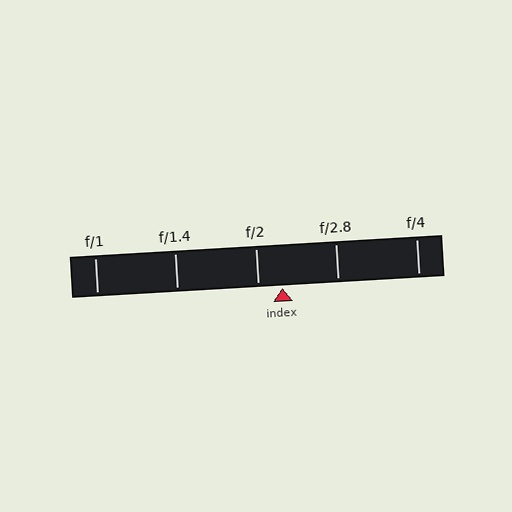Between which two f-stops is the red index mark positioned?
The index mark is between f/2 and f/2.8.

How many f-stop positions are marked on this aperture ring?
There are 5 f-stop positions marked.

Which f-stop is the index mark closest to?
The index mark is closest to f/2.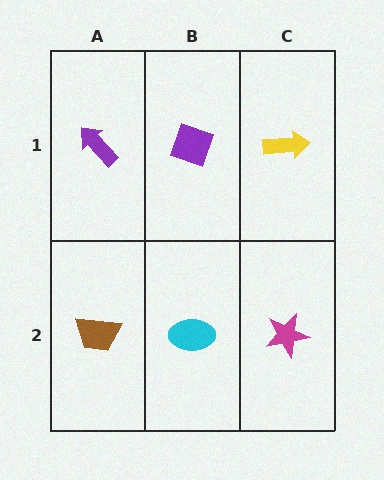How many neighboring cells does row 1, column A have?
2.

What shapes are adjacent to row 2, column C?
A yellow arrow (row 1, column C), a cyan ellipse (row 2, column B).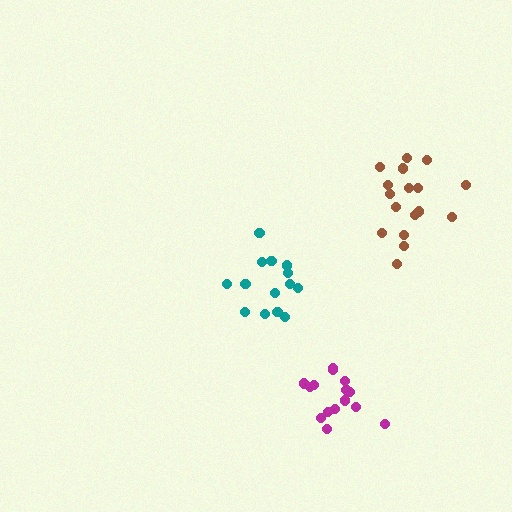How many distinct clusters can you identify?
There are 3 distinct clusters.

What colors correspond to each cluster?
The clusters are colored: brown, magenta, teal.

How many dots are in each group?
Group 1: 17 dots, Group 2: 15 dots, Group 3: 14 dots (46 total).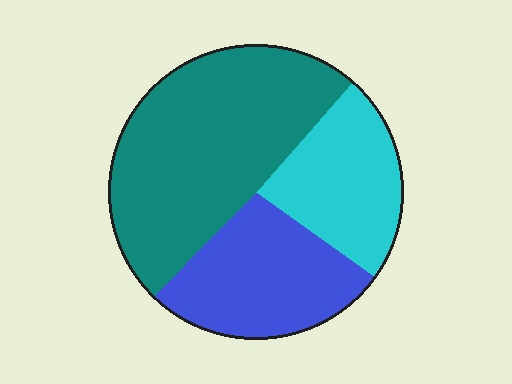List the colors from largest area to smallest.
From largest to smallest: teal, blue, cyan.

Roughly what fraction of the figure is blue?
Blue takes up about one quarter (1/4) of the figure.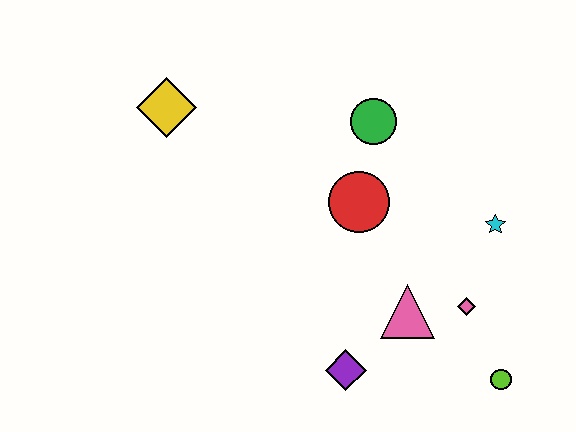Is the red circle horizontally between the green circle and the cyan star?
No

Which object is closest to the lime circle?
The pink diamond is closest to the lime circle.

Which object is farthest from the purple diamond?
The yellow diamond is farthest from the purple diamond.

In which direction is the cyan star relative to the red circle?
The cyan star is to the right of the red circle.